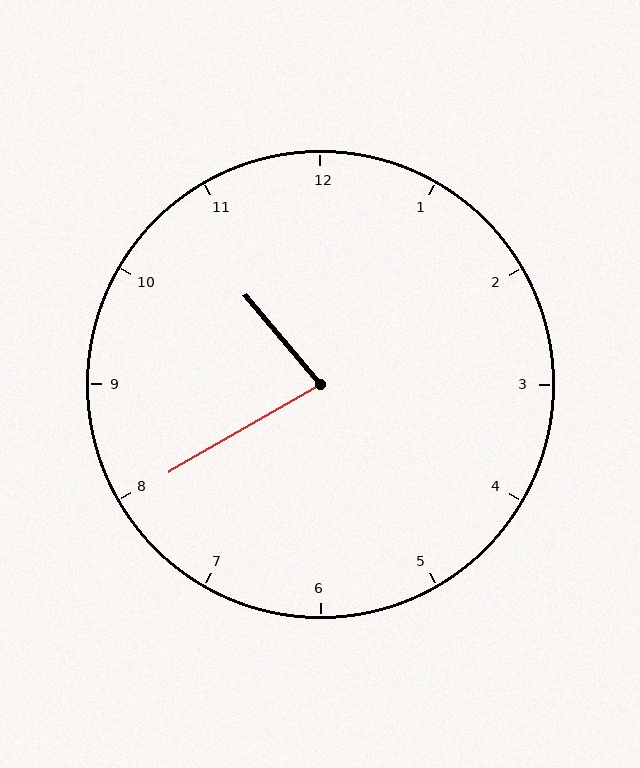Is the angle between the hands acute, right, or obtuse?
It is acute.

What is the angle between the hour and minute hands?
Approximately 80 degrees.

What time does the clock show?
10:40.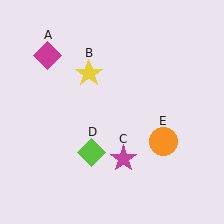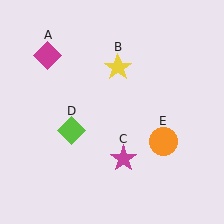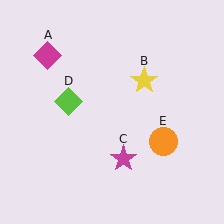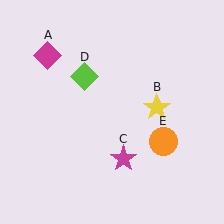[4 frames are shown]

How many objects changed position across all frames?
2 objects changed position: yellow star (object B), lime diamond (object D).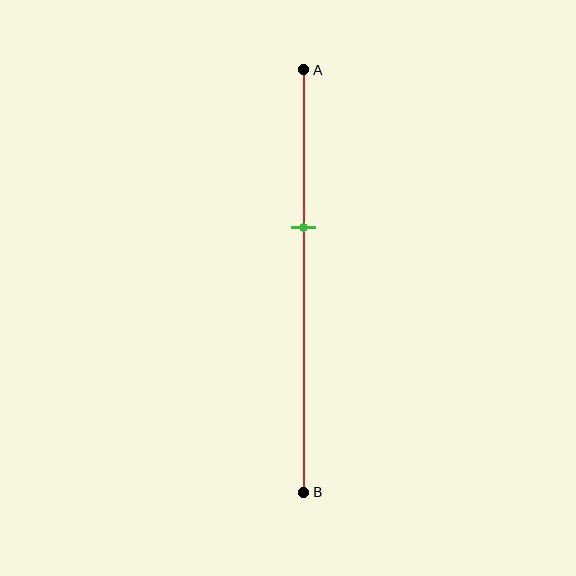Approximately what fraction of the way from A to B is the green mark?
The green mark is approximately 35% of the way from A to B.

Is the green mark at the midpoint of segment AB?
No, the mark is at about 35% from A, not at the 50% midpoint.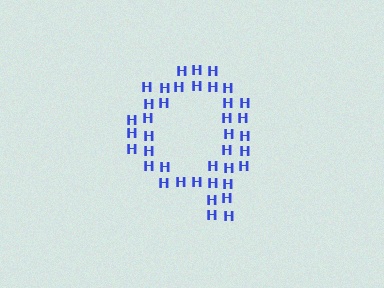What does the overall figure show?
The overall figure shows the letter Q.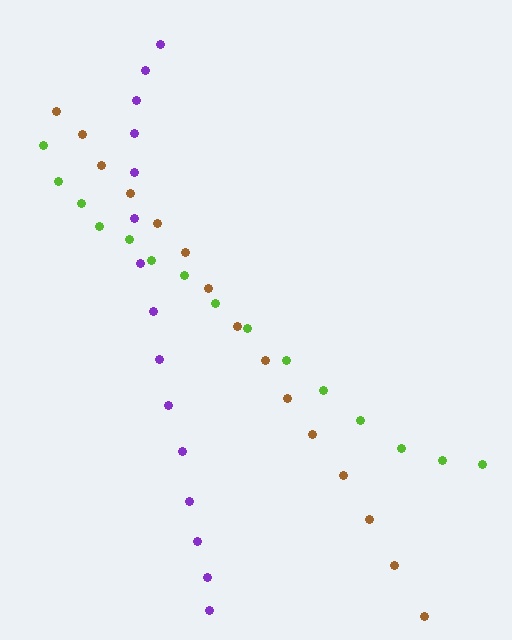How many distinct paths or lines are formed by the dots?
There are 3 distinct paths.